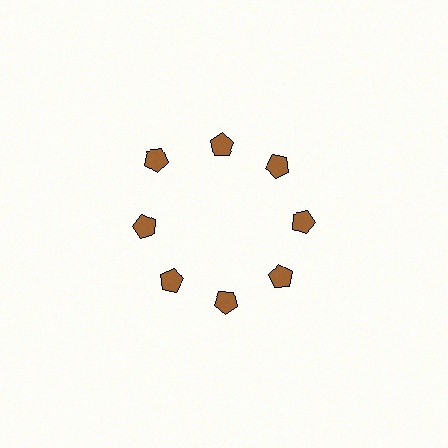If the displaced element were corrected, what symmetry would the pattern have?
It would have 8-fold rotational symmetry — the pattern would map onto itself every 45 degrees.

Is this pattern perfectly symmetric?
No. The 8 brown pentagons are arranged in a ring, but one element near the 10 o'clock position is pushed outward from the center, breaking the 8-fold rotational symmetry.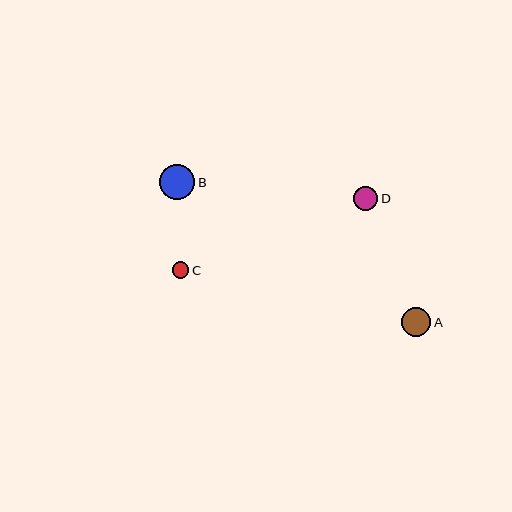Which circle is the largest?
Circle B is the largest with a size of approximately 36 pixels.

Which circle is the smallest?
Circle C is the smallest with a size of approximately 17 pixels.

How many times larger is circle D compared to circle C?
Circle D is approximately 1.5 times the size of circle C.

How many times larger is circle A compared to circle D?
Circle A is approximately 1.2 times the size of circle D.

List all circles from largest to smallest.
From largest to smallest: B, A, D, C.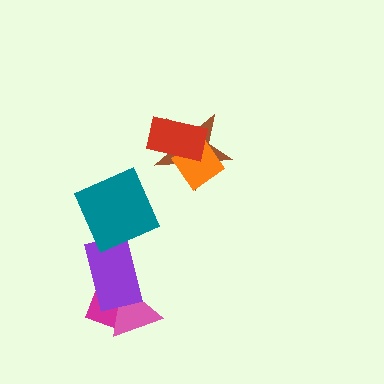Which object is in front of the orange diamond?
The red rectangle is in front of the orange diamond.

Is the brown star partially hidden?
Yes, it is partially covered by another shape.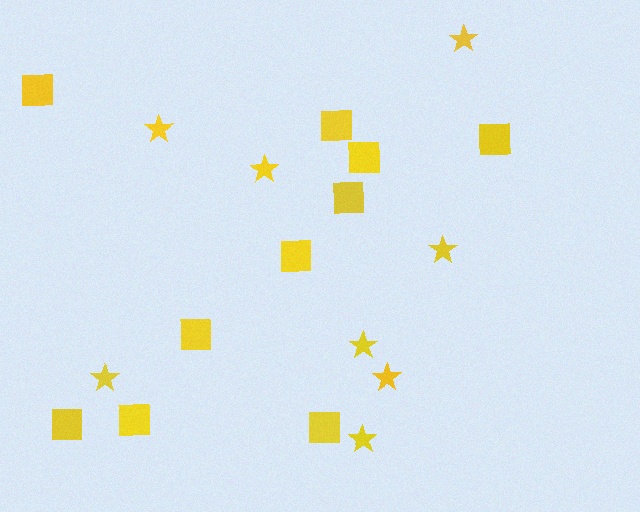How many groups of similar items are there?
There are 2 groups: one group of stars (8) and one group of squares (10).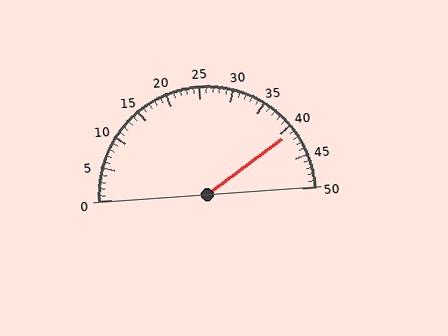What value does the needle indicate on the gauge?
The needle indicates approximately 41.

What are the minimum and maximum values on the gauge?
The gauge ranges from 0 to 50.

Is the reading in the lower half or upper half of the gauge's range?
The reading is in the upper half of the range (0 to 50).